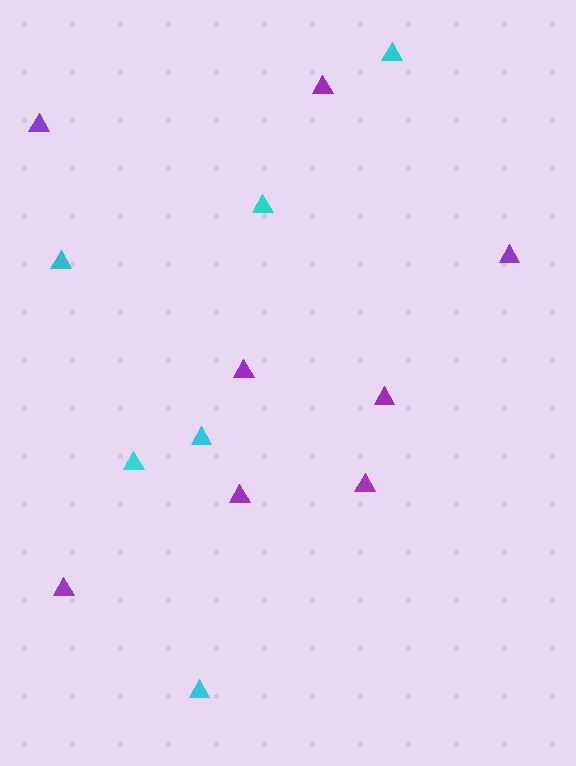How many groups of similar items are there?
There are 2 groups: one group of cyan triangles (6) and one group of purple triangles (8).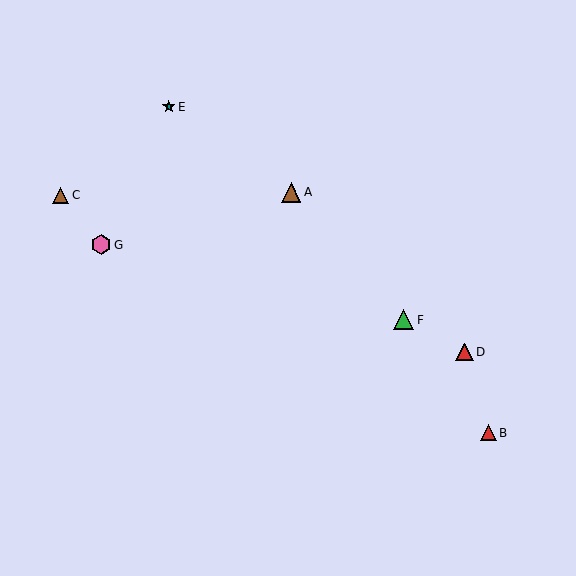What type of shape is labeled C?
Shape C is a brown triangle.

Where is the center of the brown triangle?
The center of the brown triangle is at (61, 195).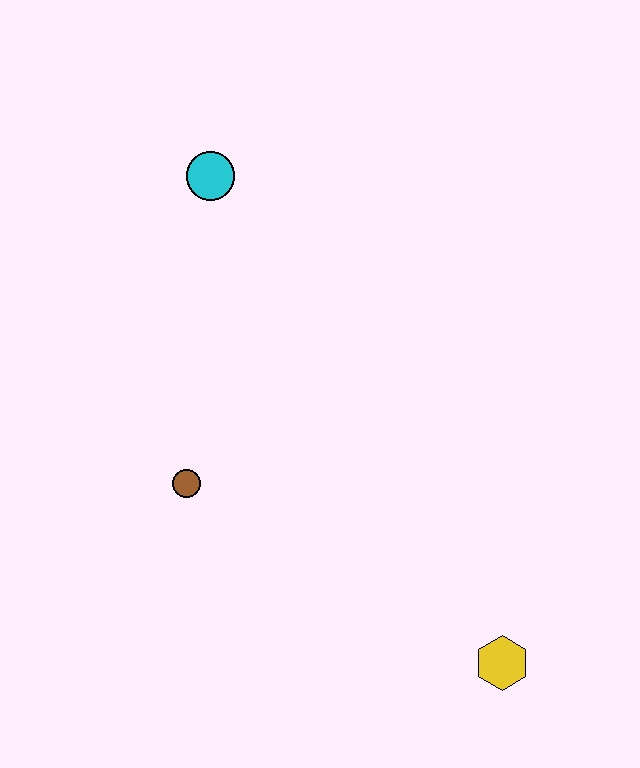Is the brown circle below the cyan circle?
Yes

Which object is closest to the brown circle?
The cyan circle is closest to the brown circle.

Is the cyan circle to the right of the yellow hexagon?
No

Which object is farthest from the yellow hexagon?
The cyan circle is farthest from the yellow hexagon.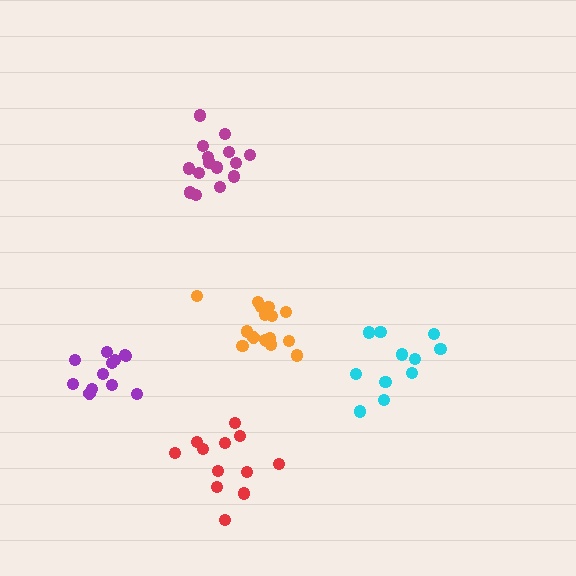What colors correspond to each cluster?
The clusters are colored: orange, red, purple, cyan, magenta.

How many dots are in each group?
Group 1: 16 dots, Group 2: 12 dots, Group 3: 12 dots, Group 4: 11 dots, Group 5: 15 dots (66 total).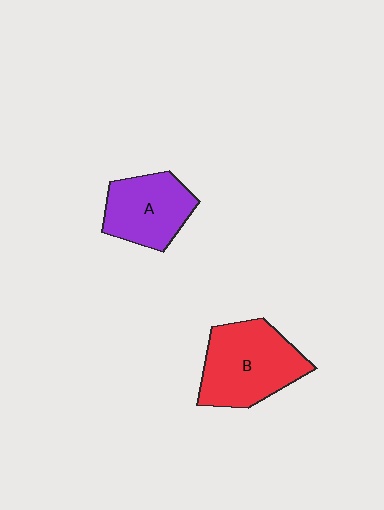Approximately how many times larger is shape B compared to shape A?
Approximately 1.3 times.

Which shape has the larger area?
Shape B (red).